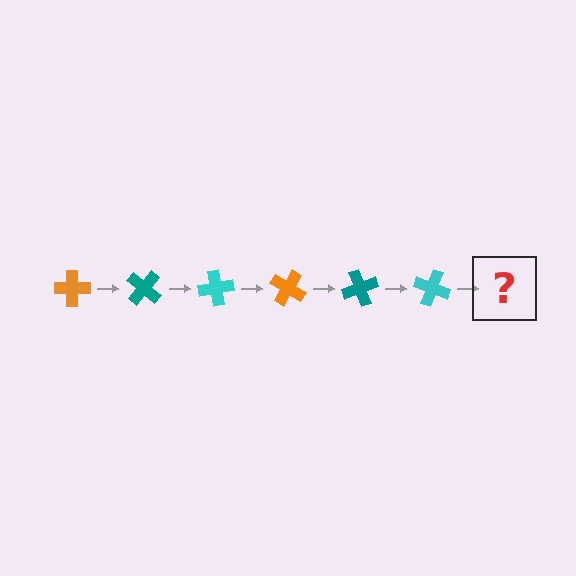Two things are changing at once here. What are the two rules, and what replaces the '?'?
The two rules are that it rotates 40 degrees each step and the color cycles through orange, teal, and cyan. The '?' should be an orange cross, rotated 240 degrees from the start.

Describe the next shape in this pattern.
It should be an orange cross, rotated 240 degrees from the start.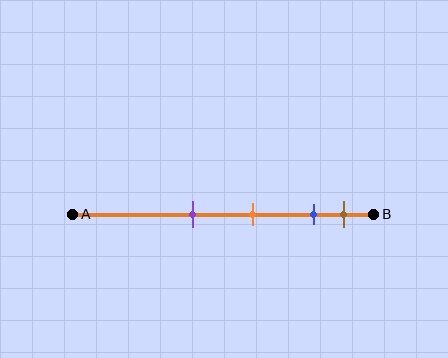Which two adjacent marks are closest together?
The blue and brown marks are the closest adjacent pair.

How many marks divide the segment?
There are 4 marks dividing the segment.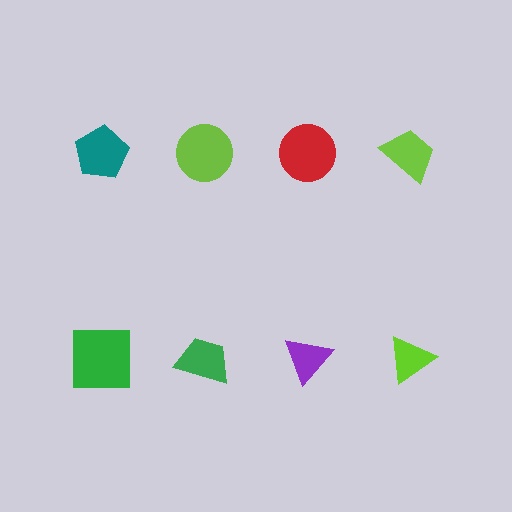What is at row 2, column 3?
A purple triangle.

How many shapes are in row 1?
4 shapes.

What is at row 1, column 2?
A lime circle.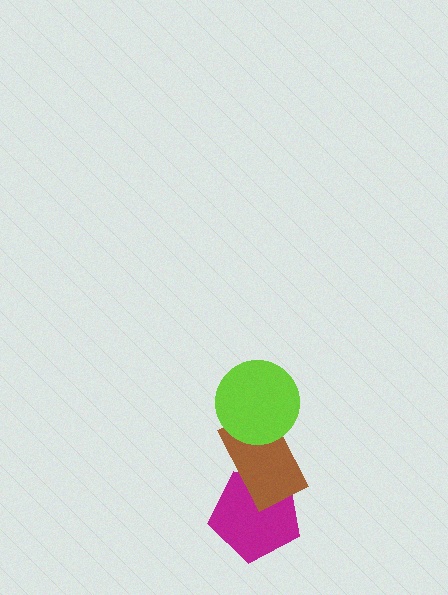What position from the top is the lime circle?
The lime circle is 1st from the top.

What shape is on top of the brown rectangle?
The lime circle is on top of the brown rectangle.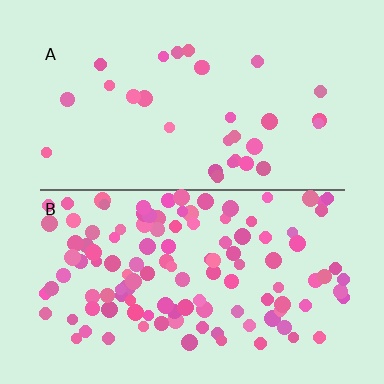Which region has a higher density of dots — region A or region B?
B (the bottom).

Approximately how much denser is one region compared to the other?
Approximately 3.8× — region B over region A.